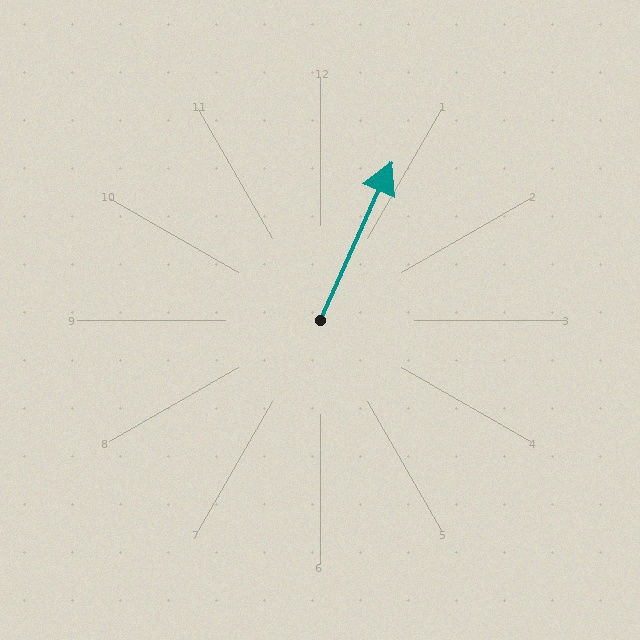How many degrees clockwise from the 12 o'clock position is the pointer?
Approximately 24 degrees.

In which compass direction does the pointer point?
Northeast.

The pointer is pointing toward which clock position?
Roughly 1 o'clock.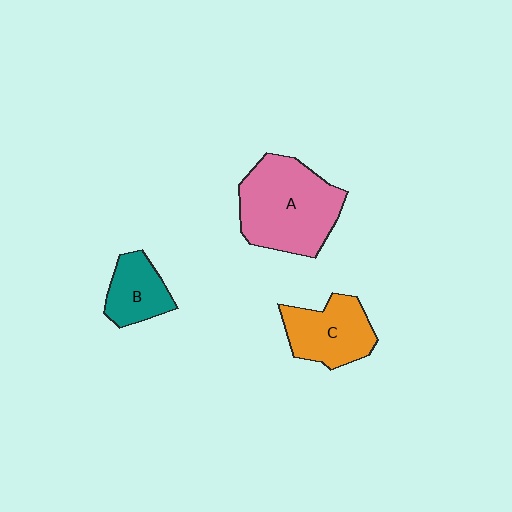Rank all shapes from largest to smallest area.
From largest to smallest: A (pink), C (orange), B (teal).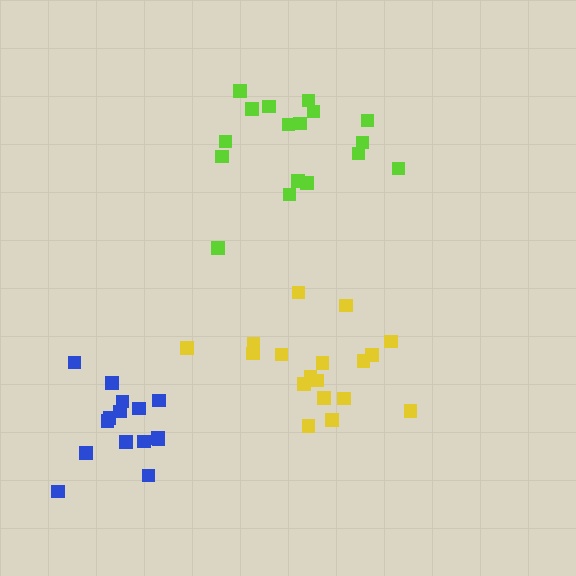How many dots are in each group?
Group 1: 18 dots, Group 2: 17 dots, Group 3: 15 dots (50 total).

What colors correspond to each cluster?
The clusters are colored: yellow, lime, blue.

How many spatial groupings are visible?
There are 3 spatial groupings.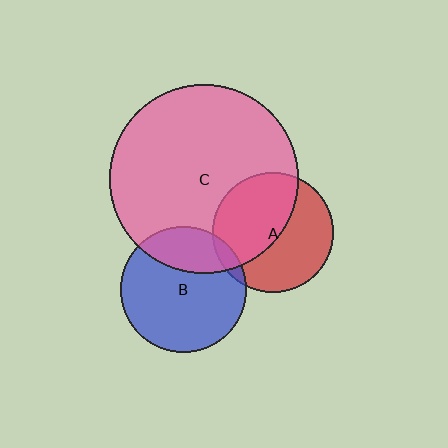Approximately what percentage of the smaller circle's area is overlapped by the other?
Approximately 5%.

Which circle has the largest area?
Circle C (pink).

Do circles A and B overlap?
Yes.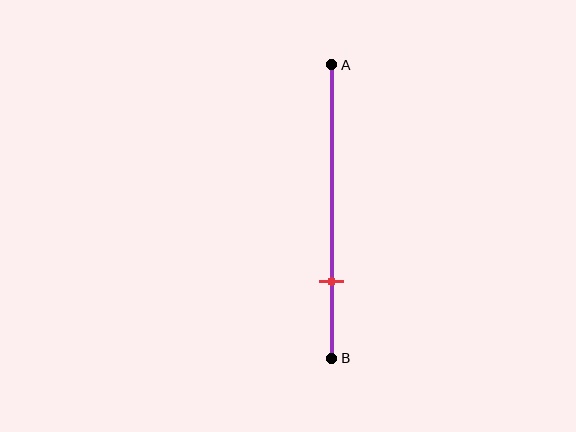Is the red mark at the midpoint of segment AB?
No, the mark is at about 75% from A, not at the 50% midpoint.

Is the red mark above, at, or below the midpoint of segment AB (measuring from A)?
The red mark is below the midpoint of segment AB.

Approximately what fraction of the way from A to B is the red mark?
The red mark is approximately 75% of the way from A to B.